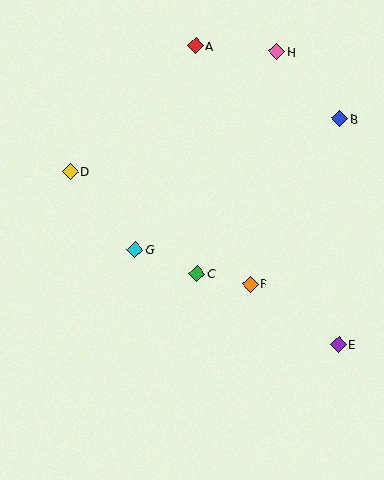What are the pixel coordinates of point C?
Point C is at (197, 274).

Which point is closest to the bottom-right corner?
Point E is closest to the bottom-right corner.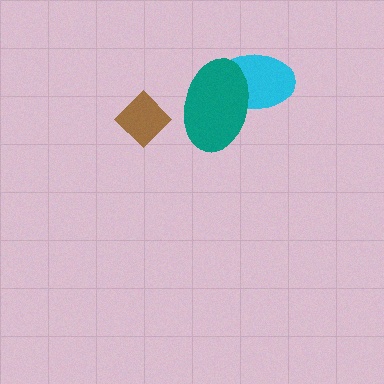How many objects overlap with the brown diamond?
0 objects overlap with the brown diamond.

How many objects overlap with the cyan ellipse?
1 object overlaps with the cyan ellipse.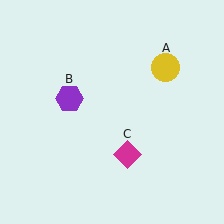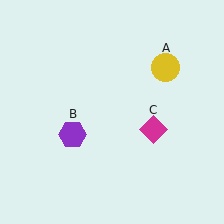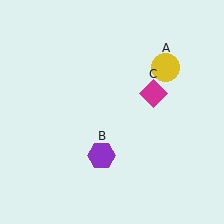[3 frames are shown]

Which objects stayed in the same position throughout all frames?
Yellow circle (object A) remained stationary.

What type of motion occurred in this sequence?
The purple hexagon (object B), magenta diamond (object C) rotated counterclockwise around the center of the scene.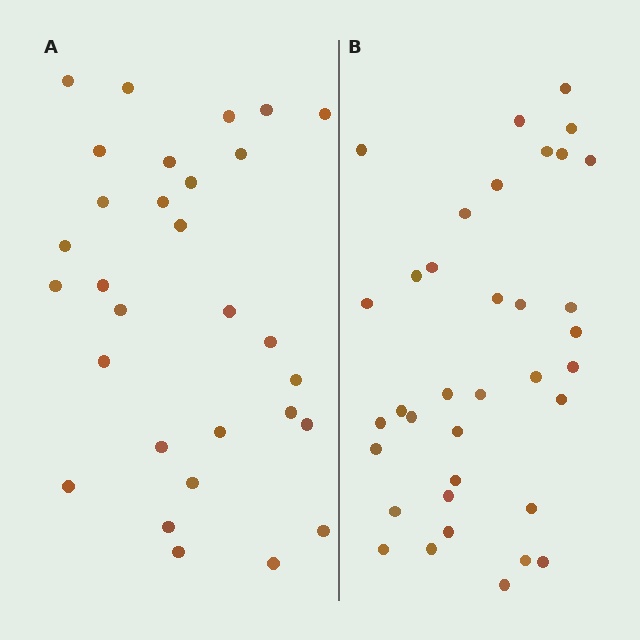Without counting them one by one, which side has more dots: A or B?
Region B (the right region) has more dots.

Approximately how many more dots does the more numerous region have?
Region B has about 6 more dots than region A.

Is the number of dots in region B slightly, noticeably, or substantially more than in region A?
Region B has only slightly more — the two regions are fairly close. The ratio is roughly 1.2 to 1.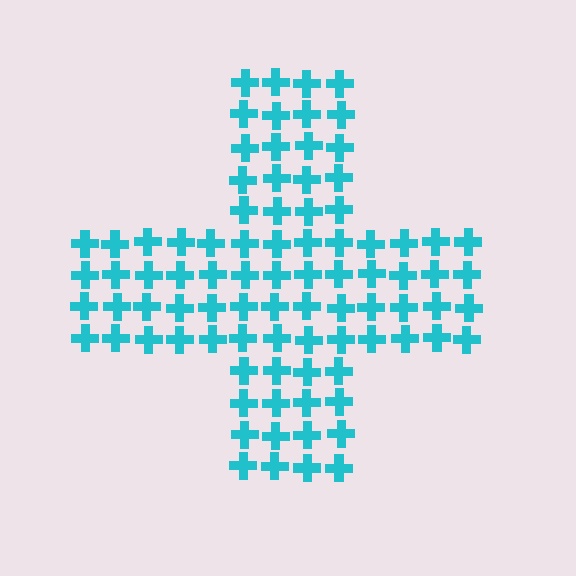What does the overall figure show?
The overall figure shows a cross.